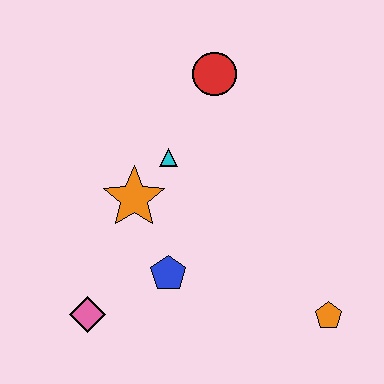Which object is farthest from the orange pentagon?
The red circle is farthest from the orange pentagon.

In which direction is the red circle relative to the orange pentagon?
The red circle is above the orange pentagon.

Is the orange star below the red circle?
Yes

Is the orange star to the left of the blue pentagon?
Yes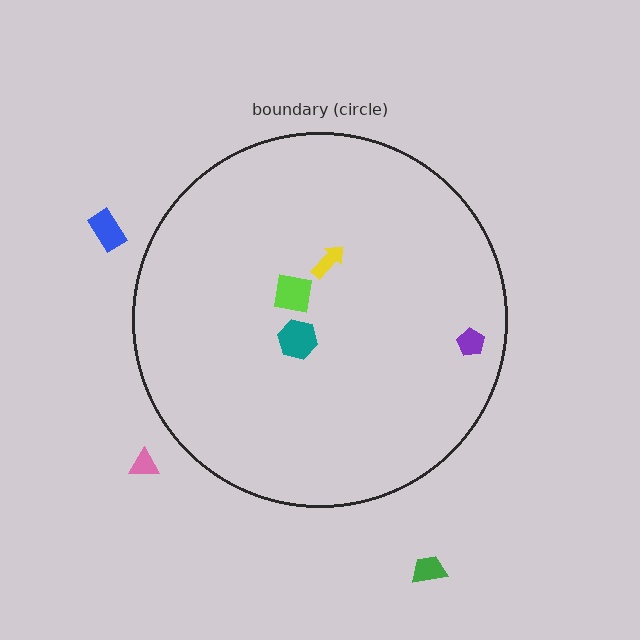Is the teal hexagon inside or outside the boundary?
Inside.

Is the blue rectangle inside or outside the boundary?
Outside.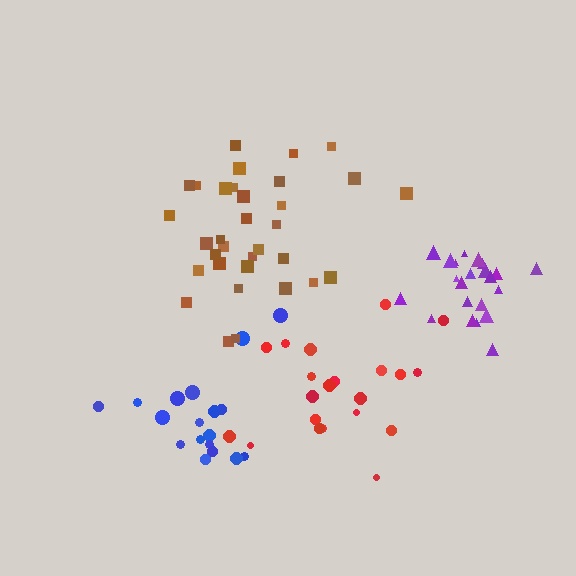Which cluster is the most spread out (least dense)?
Red.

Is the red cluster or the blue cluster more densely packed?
Blue.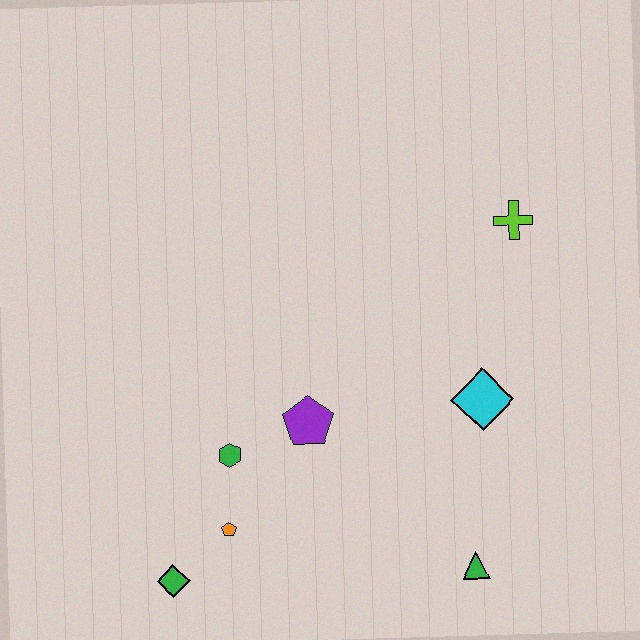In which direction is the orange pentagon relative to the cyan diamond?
The orange pentagon is to the left of the cyan diamond.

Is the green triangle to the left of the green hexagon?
No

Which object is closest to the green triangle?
The cyan diamond is closest to the green triangle.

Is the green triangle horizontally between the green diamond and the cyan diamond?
Yes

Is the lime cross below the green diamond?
No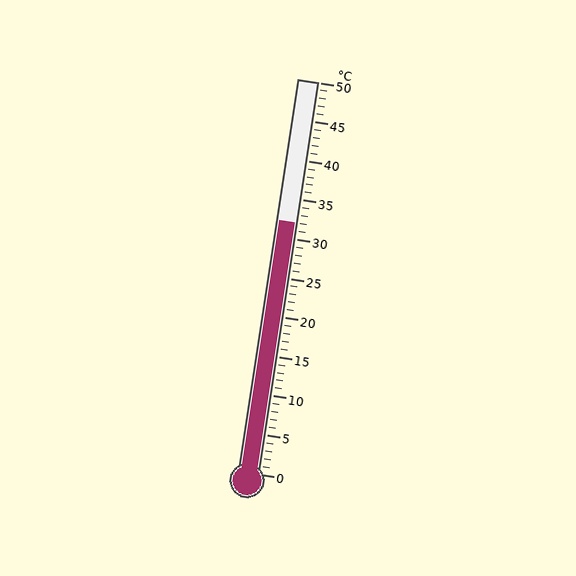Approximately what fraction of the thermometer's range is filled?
The thermometer is filled to approximately 65% of its range.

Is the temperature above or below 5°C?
The temperature is above 5°C.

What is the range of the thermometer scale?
The thermometer scale ranges from 0°C to 50°C.